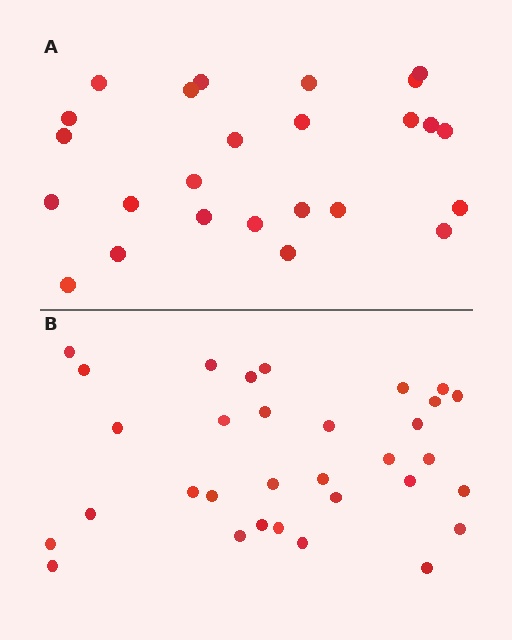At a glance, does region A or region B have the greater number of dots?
Region B (the bottom region) has more dots.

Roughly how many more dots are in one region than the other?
Region B has roughly 8 or so more dots than region A.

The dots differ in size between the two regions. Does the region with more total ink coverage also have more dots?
No. Region A has more total ink coverage because its dots are larger, but region B actually contains more individual dots. Total area can be misleading — the number of items is what matters here.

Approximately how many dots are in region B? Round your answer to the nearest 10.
About 30 dots. (The exact count is 32, which rounds to 30.)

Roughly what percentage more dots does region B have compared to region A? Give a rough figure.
About 30% more.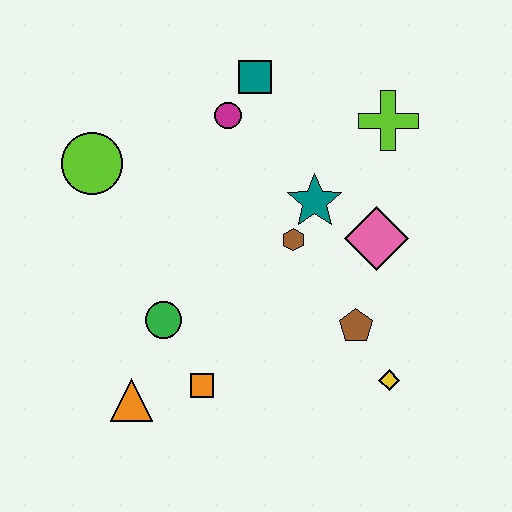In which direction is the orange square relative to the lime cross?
The orange square is below the lime cross.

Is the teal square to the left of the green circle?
No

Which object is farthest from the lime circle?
The yellow diamond is farthest from the lime circle.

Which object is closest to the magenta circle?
The teal square is closest to the magenta circle.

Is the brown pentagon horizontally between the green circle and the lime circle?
No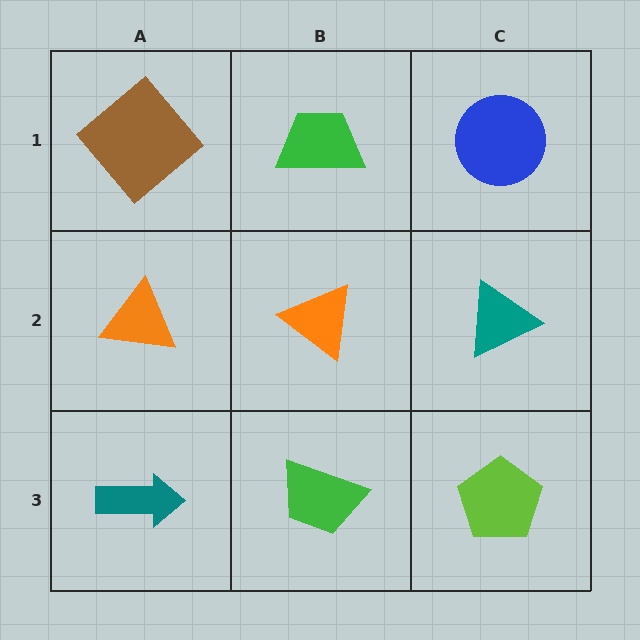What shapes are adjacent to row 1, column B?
An orange triangle (row 2, column B), a brown diamond (row 1, column A), a blue circle (row 1, column C).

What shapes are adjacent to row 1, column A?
An orange triangle (row 2, column A), a green trapezoid (row 1, column B).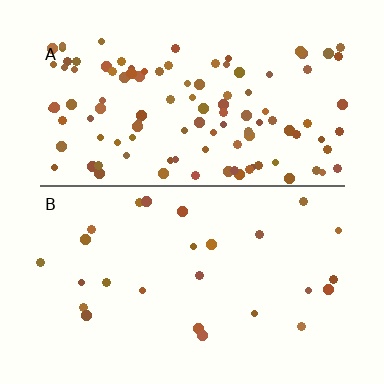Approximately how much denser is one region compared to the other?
Approximately 4.3× — region A over region B.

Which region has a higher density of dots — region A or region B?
A (the top).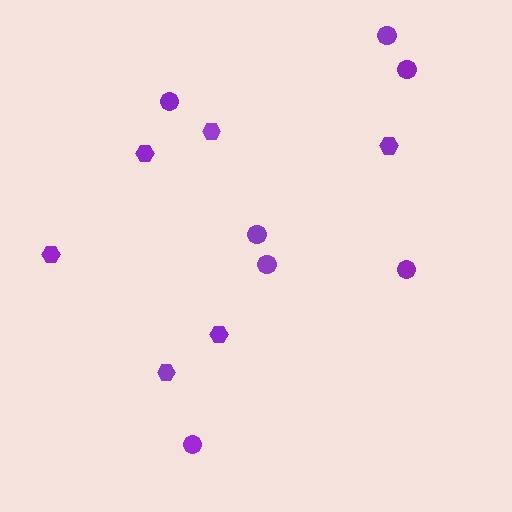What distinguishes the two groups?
There are 2 groups: one group of circles (7) and one group of hexagons (6).